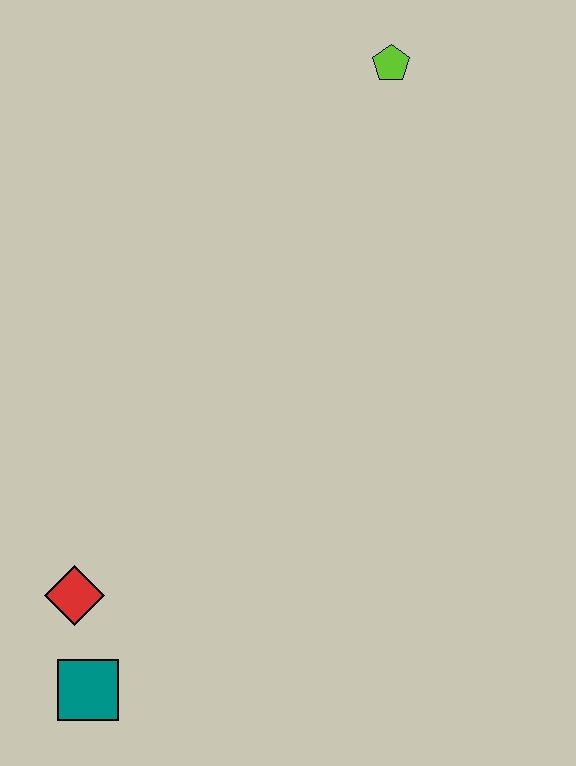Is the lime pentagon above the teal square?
Yes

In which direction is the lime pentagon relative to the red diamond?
The lime pentagon is above the red diamond.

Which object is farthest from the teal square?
The lime pentagon is farthest from the teal square.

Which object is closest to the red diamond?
The teal square is closest to the red diamond.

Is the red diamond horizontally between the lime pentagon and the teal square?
No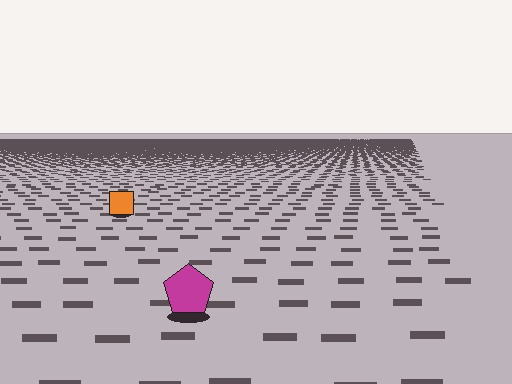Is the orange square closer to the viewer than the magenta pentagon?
No. The magenta pentagon is closer — you can tell from the texture gradient: the ground texture is coarser near it.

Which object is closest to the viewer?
The magenta pentagon is closest. The texture marks near it are larger and more spread out.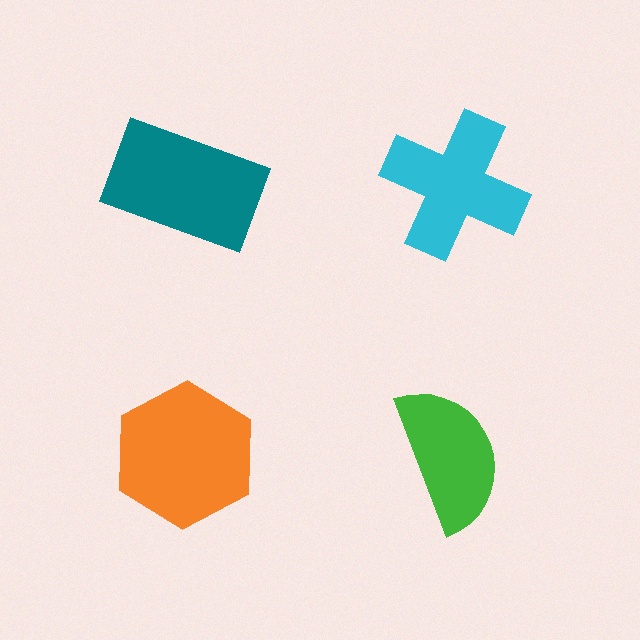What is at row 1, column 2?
A cyan cross.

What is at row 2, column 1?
An orange hexagon.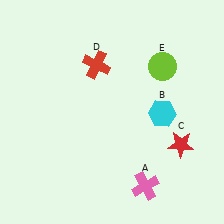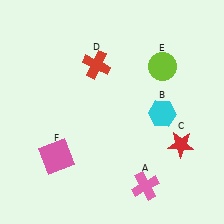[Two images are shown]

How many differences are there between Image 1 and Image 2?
There is 1 difference between the two images.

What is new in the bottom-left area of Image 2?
A pink square (F) was added in the bottom-left area of Image 2.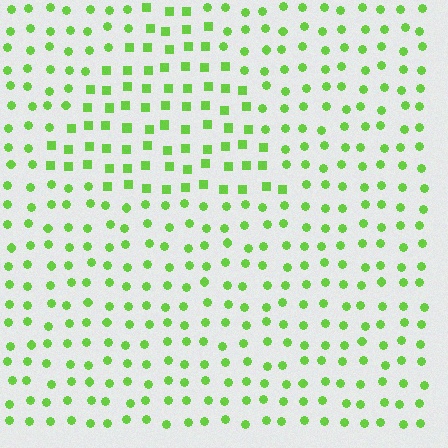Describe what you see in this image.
The image is filled with small lime elements arranged in a uniform grid. A triangle-shaped region contains squares, while the surrounding area contains circles. The boundary is defined purely by the change in element shape.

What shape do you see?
I see a triangle.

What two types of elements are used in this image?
The image uses squares inside the triangle region and circles outside it.